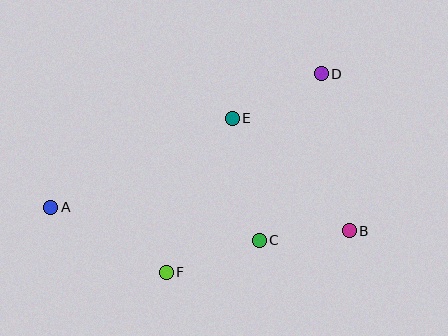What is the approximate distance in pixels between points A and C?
The distance between A and C is approximately 211 pixels.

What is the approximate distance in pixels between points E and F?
The distance between E and F is approximately 168 pixels.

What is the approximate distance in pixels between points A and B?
The distance between A and B is approximately 300 pixels.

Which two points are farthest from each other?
Points A and D are farthest from each other.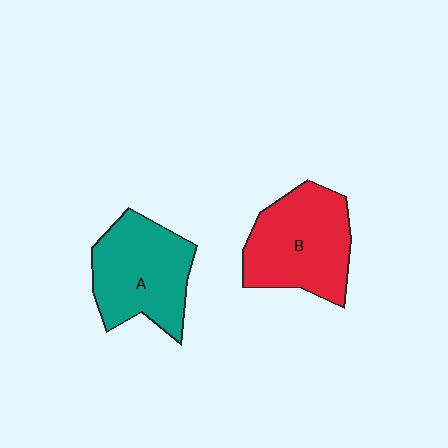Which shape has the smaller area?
Shape A (teal).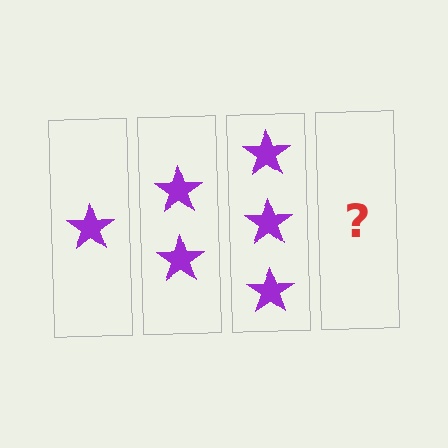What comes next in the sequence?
The next element should be 4 stars.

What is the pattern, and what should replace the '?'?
The pattern is that each step adds one more star. The '?' should be 4 stars.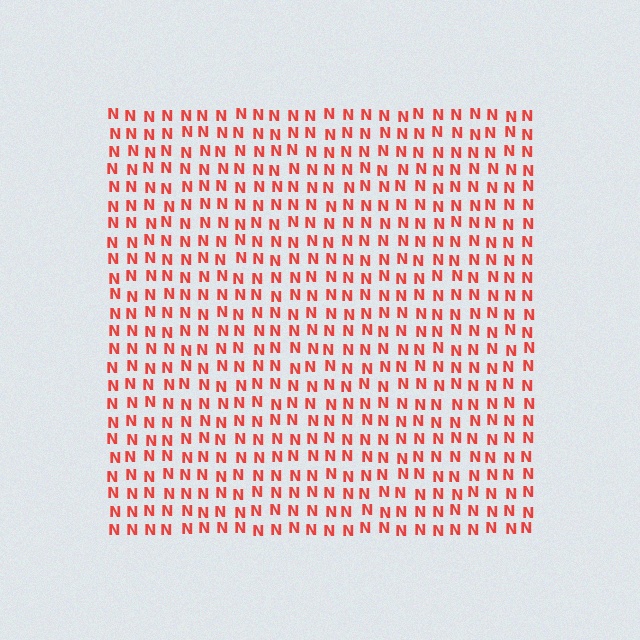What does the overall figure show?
The overall figure shows a square.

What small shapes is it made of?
It is made of small letter N's.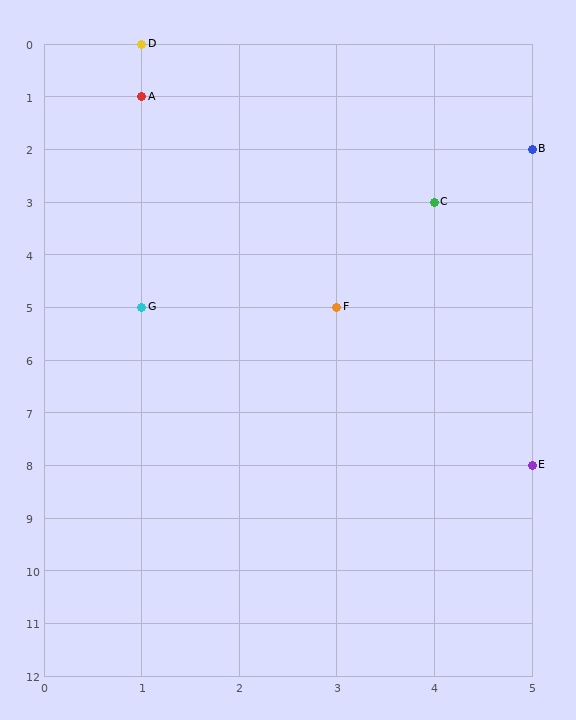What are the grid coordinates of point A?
Point A is at grid coordinates (1, 1).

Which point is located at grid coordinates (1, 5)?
Point G is at (1, 5).